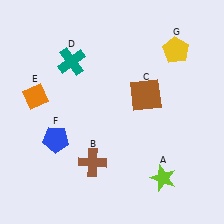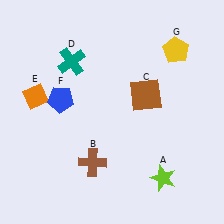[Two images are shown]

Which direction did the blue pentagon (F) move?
The blue pentagon (F) moved up.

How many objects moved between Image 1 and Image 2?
1 object moved between the two images.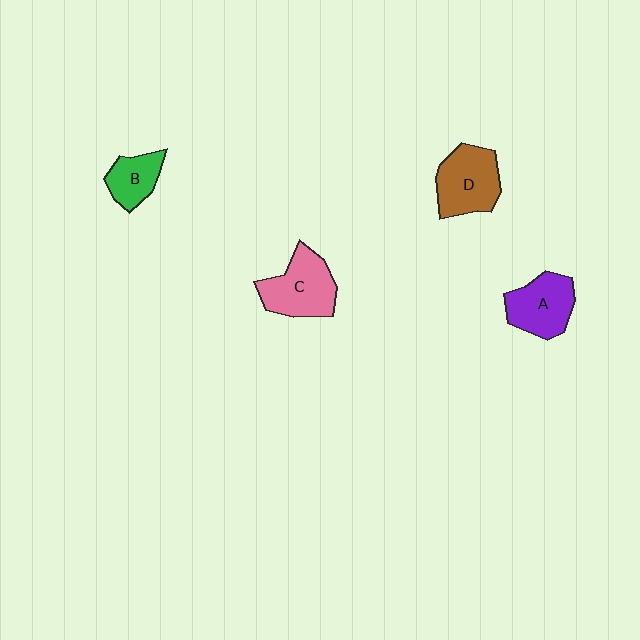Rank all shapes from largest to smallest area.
From largest to smallest: C (pink), D (brown), A (purple), B (green).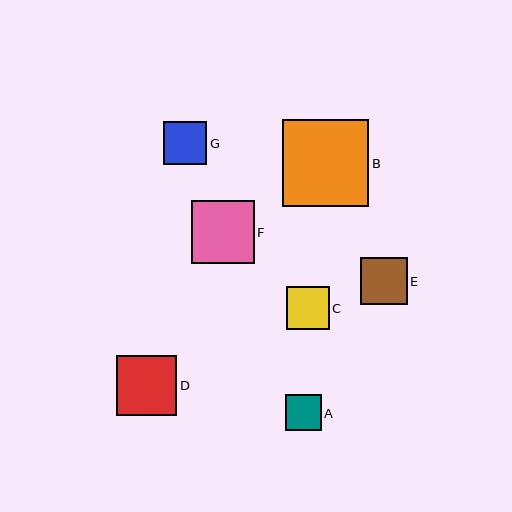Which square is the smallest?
Square A is the smallest with a size of approximately 36 pixels.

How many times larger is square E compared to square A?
Square E is approximately 1.3 times the size of square A.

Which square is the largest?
Square B is the largest with a size of approximately 86 pixels.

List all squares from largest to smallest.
From largest to smallest: B, F, D, E, G, C, A.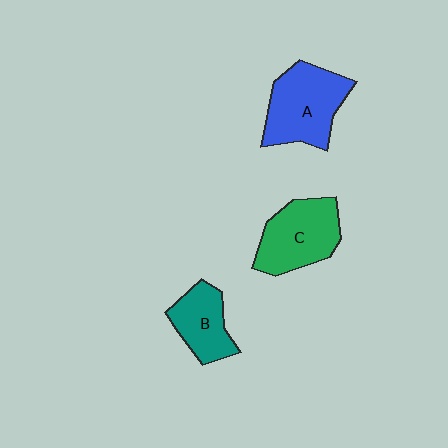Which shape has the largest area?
Shape A (blue).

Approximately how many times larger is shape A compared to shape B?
Approximately 1.5 times.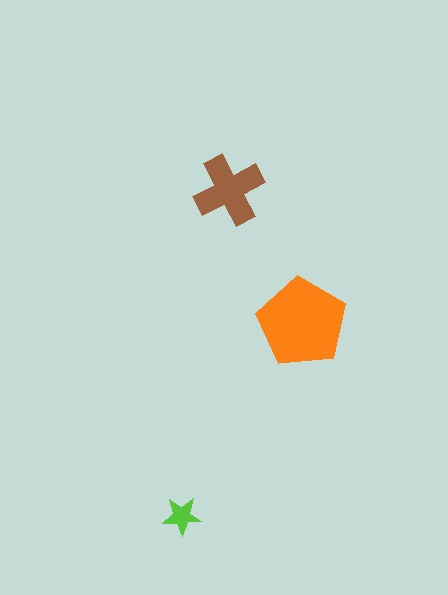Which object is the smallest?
The lime star.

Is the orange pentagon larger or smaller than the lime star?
Larger.